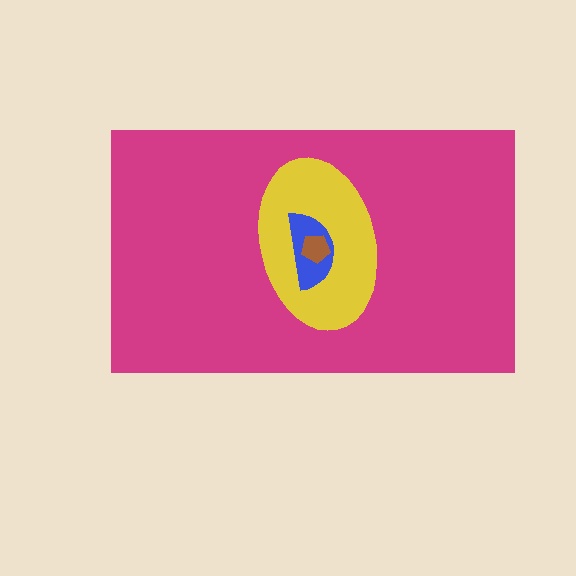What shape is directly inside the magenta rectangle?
The yellow ellipse.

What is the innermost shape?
The brown pentagon.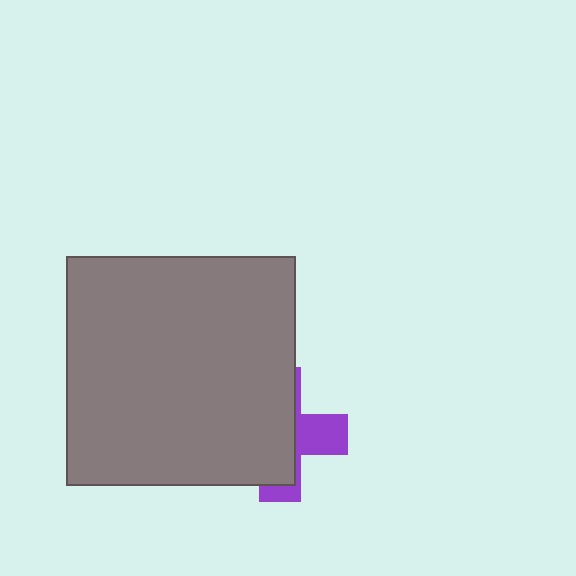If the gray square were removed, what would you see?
You would see the complete purple cross.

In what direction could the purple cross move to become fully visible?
The purple cross could move right. That would shift it out from behind the gray square entirely.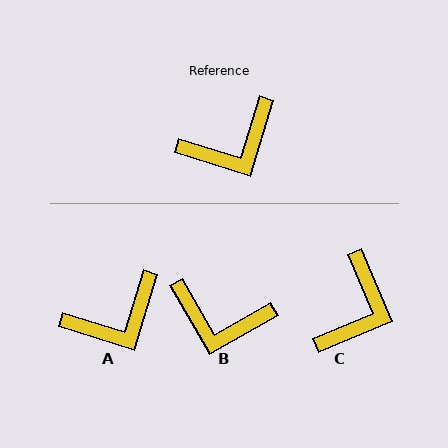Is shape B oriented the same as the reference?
No, it is off by about 43 degrees.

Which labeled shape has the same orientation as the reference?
A.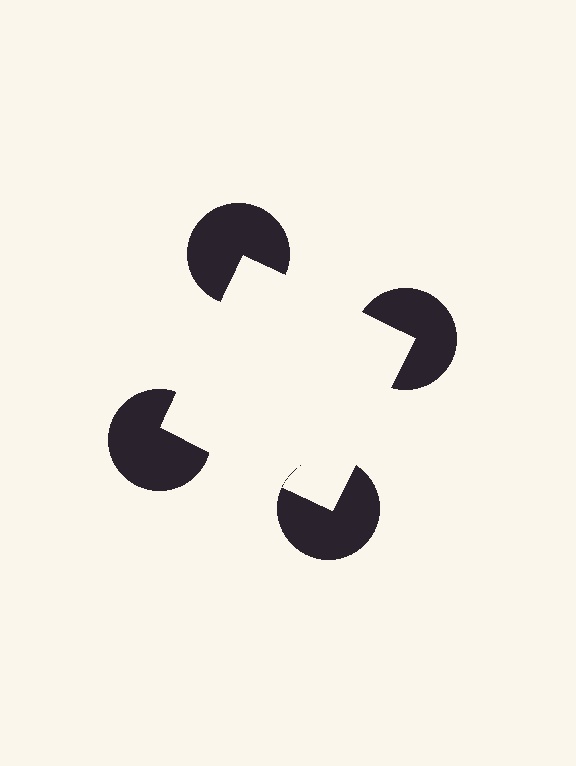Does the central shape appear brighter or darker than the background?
It typically appears slightly brighter than the background, even though no actual brightness change is drawn.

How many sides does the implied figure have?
4 sides.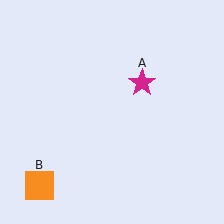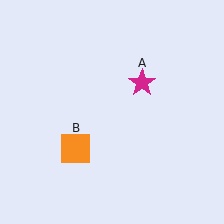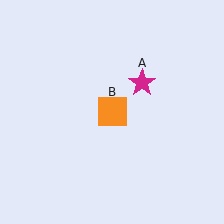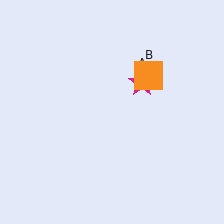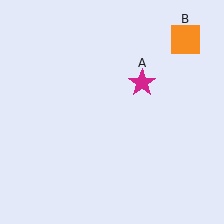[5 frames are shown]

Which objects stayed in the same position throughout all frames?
Magenta star (object A) remained stationary.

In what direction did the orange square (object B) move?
The orange square (object B) moved up and to the right.